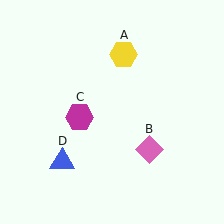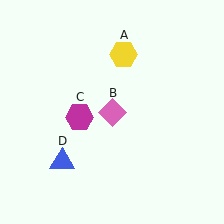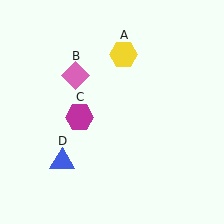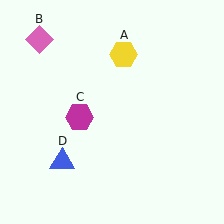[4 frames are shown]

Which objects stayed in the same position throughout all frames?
Yellow hexagon (object A) and magenta hexagon (object C) and blue triangle (object D) remained stationary.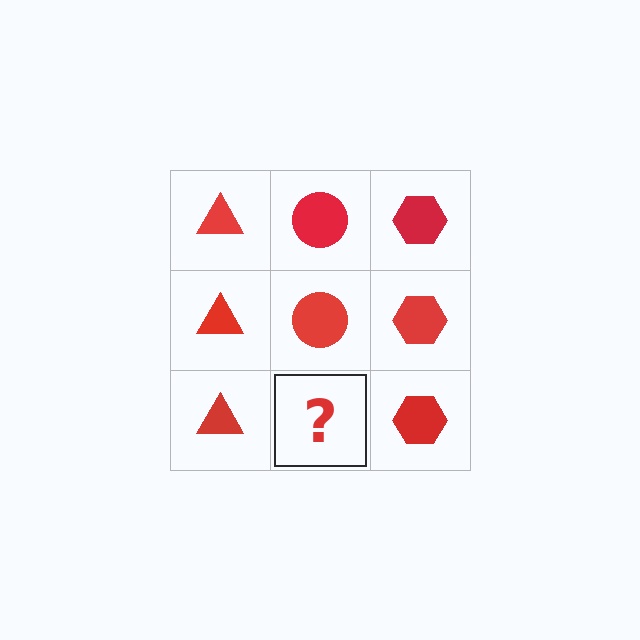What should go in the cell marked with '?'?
The missing cell should contain a red circle.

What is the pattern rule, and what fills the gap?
The rule is that each column has a consistent shape. The gap should be filled with a red circle.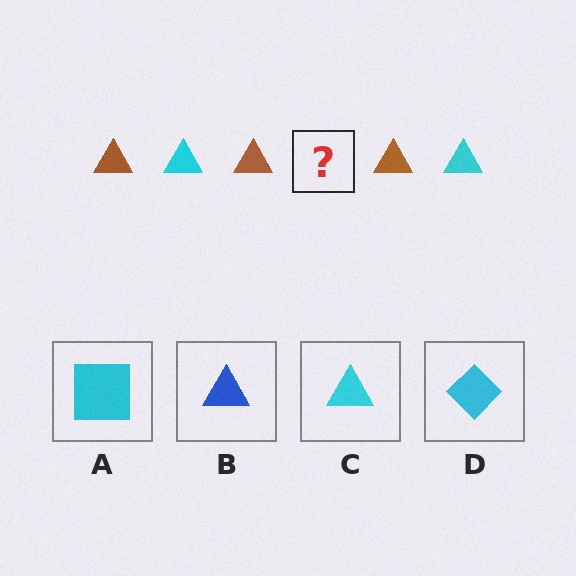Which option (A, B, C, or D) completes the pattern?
C.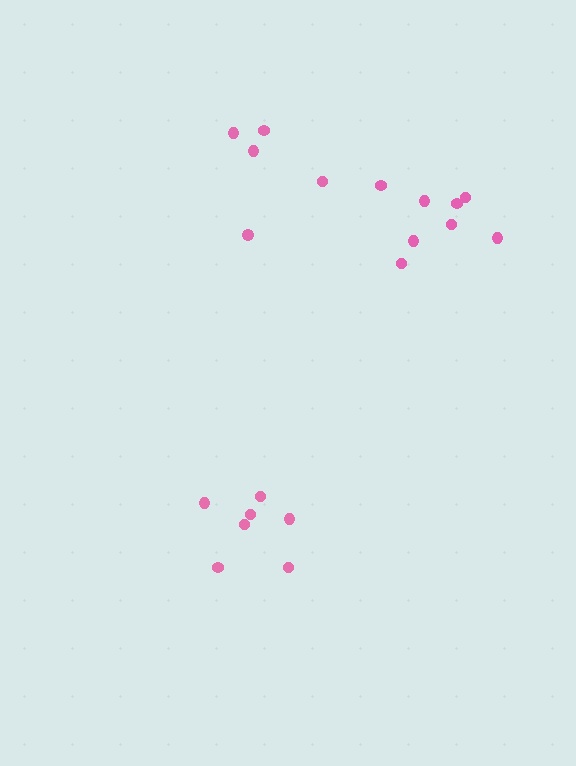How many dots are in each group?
Group 1: 7 dots, Group 2: 8 dots, Group 3: 5 dots (20 total).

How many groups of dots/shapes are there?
There are 3 groups.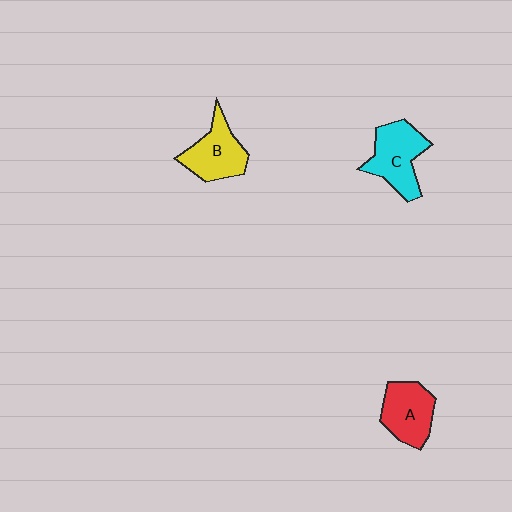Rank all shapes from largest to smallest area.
From largest to smallest: C (cyan), B (yellow), A (red).